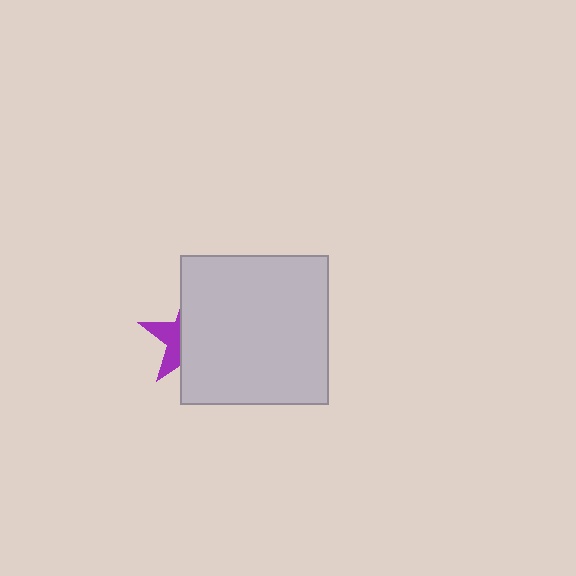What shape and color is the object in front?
The object in front is a light gray square.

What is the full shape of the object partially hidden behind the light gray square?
The partially hidden object is a purple star.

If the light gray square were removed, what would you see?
You would see the complete purple star.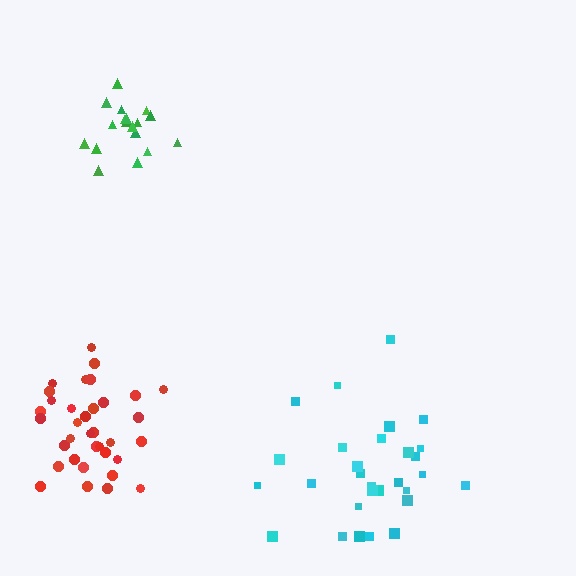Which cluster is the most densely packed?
Green.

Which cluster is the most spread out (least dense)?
Cyan.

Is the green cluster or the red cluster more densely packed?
Green.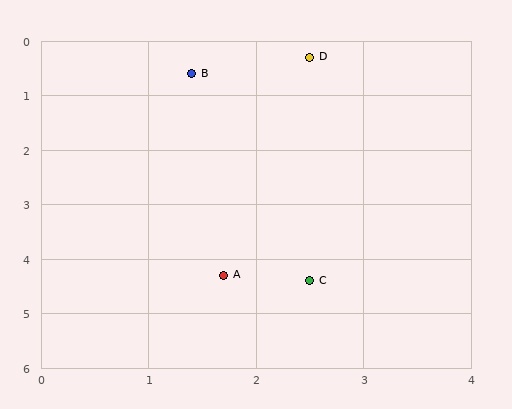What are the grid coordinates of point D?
Point D is at approximately (2.5, 0.3).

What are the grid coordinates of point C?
Point C is at approximately (2.5, 4.4).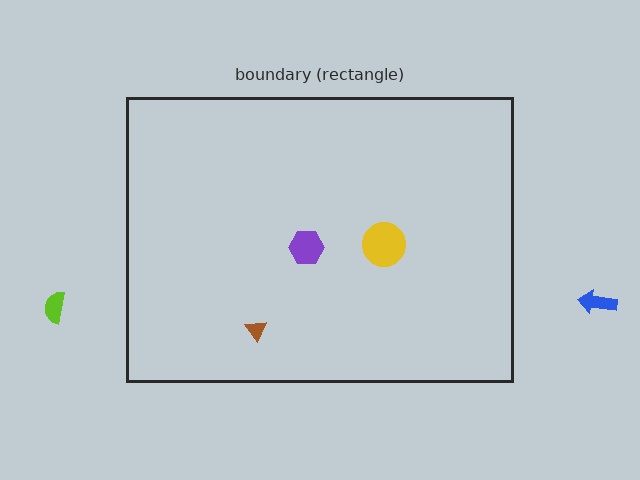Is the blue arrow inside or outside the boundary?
Outside.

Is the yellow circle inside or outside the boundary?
Inside.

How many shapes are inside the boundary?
3 inside, 2 outside.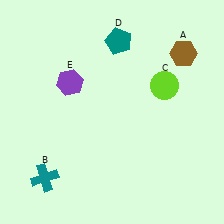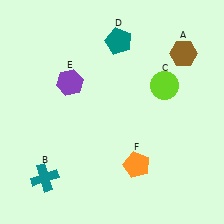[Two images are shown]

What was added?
An orange pentagon (F) was added in Image 2.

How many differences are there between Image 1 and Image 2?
There is 1 difference between the two images.